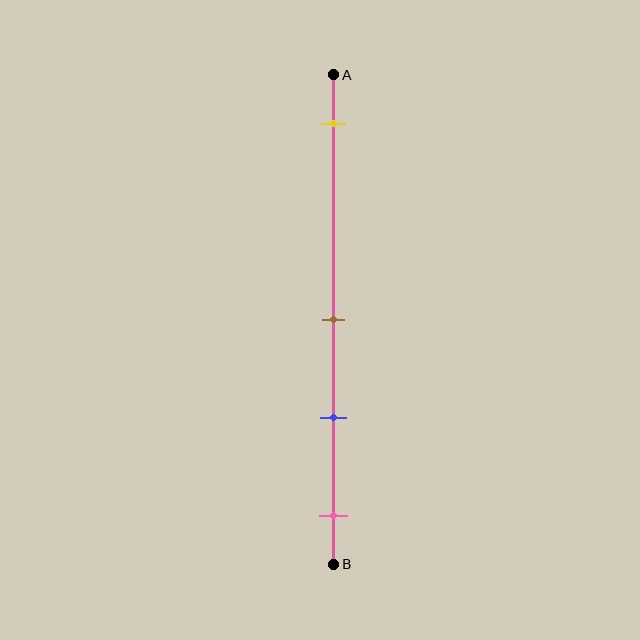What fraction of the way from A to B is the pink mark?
The pink mark is approximately 90% (0.9) of the way from A to B.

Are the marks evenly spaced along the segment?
No, the marks are not evenly spaced.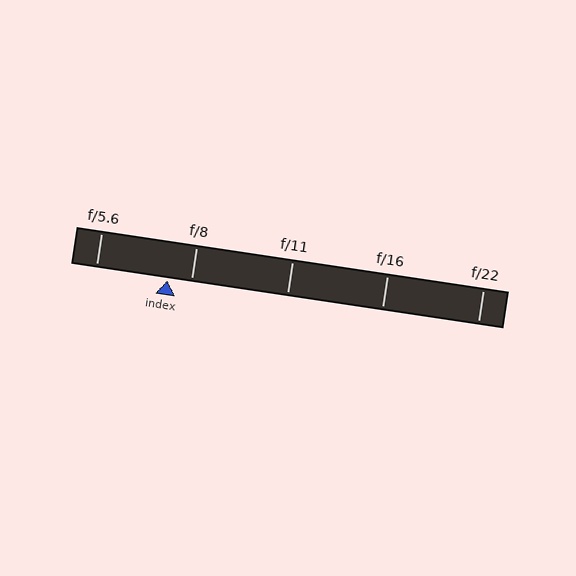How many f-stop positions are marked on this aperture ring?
There are 5 f-stop positions marked.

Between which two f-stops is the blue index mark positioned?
The index mark is between f/5.6 and f/8.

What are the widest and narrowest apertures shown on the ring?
The widest aperture shown is f/5.6 and the narrowest is f/22.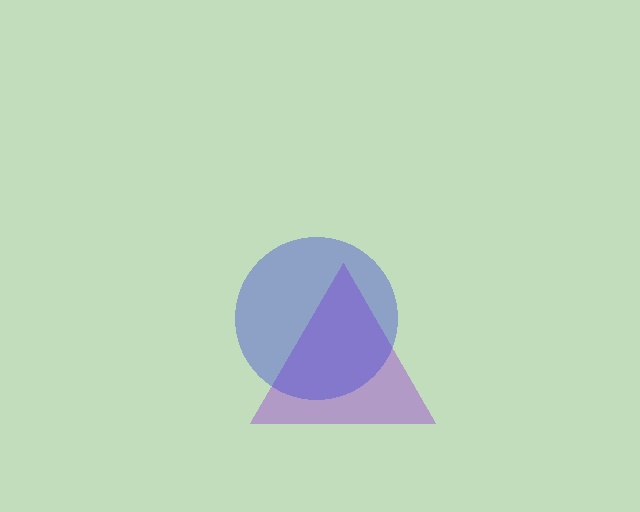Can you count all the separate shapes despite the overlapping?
Yes, there are 2 separate shapes.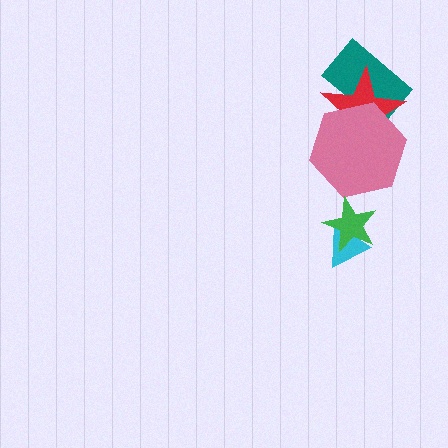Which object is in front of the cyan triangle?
The green star is in front of the cyan triangle.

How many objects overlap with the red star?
2 objects overlap with the red star.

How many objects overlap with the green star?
1 object overlaps with the green star.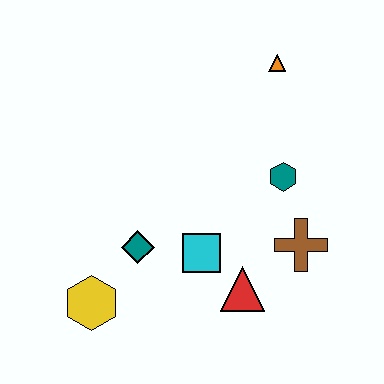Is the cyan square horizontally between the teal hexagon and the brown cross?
No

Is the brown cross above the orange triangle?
No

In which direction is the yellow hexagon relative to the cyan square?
The yellow hexagon is to the left of the cyan square.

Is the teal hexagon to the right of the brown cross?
No